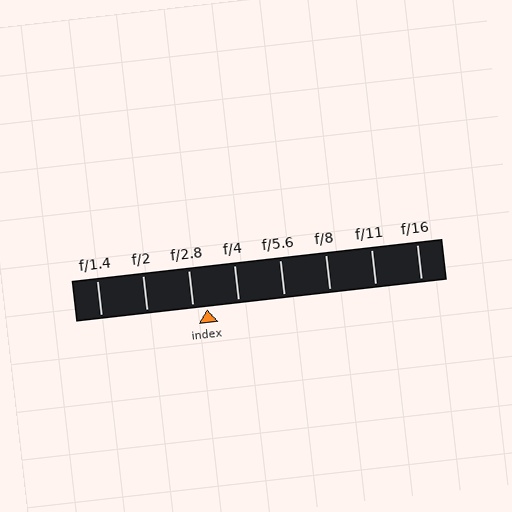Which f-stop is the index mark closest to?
The index mark is closest to f/2.8.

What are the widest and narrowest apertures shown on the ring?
The widest aperture shown is f/1.4 and the narrowest is f/16.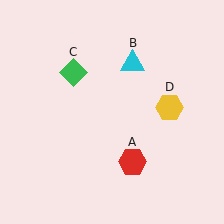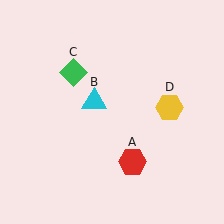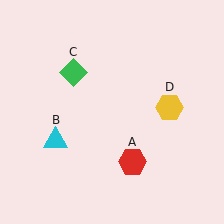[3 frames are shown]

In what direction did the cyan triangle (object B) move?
The cyan triangle (object B) moved down and to the left.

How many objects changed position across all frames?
1 object changed position: cyan triangle (object B).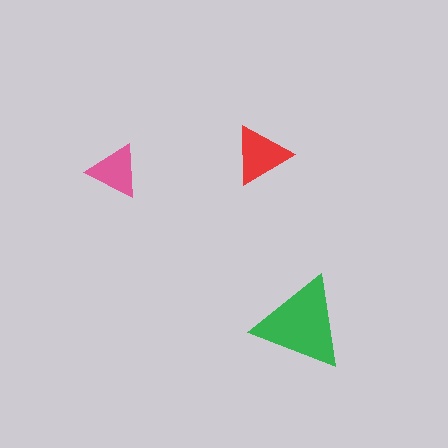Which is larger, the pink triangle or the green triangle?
The green one.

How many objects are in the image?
There are 3 objects in the image.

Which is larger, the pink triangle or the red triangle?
The red one.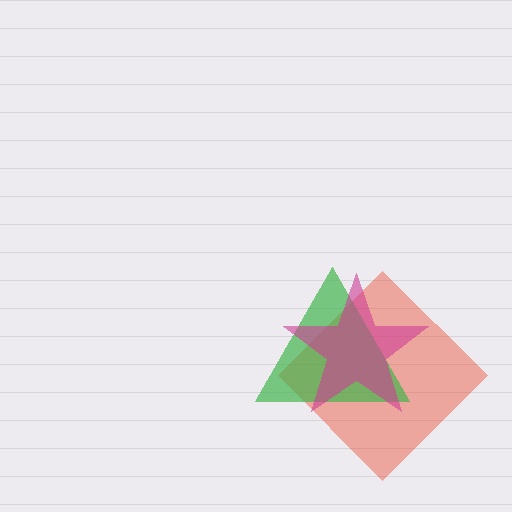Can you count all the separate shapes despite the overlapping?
Yes, there are 3 separate shapes.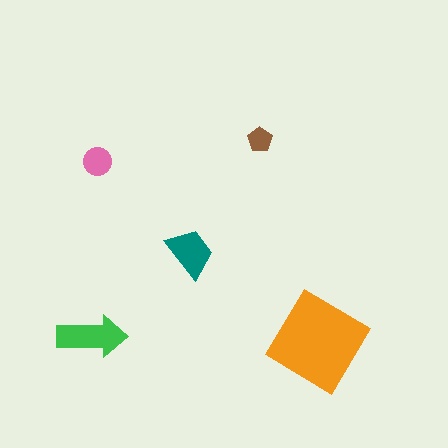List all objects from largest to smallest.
The orange diamond, the green arrow, the teal trapezoid, the pink circle, the brown pentagon.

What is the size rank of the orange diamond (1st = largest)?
1st.